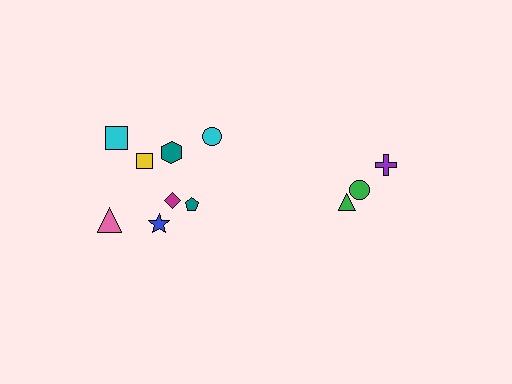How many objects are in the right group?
There are 3 objects.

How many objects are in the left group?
There are 8 objects.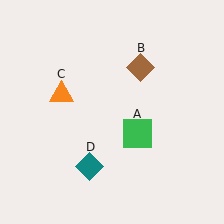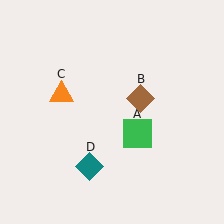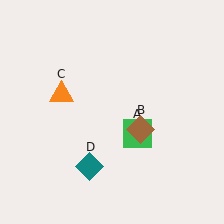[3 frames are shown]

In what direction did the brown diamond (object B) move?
The brown diamond (object B) moved down.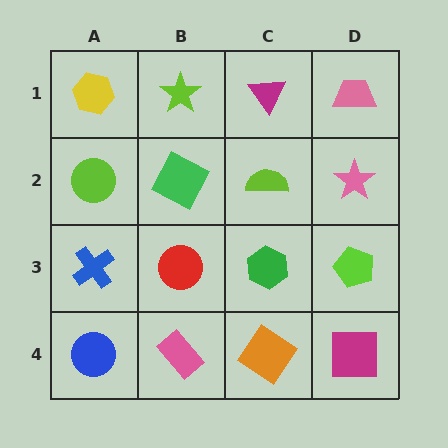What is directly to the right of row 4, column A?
A pink rectangle.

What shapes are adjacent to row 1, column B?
A green square (row 2, column B), a yellow hexagon (row 1, column A), a magenta triangle (row 1, column C).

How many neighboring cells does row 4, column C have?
3.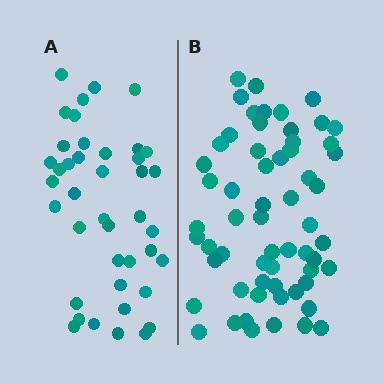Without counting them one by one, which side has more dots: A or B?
Region B (the right region) has more dots.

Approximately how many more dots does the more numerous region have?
Region B has approximately 20 more dots than region A.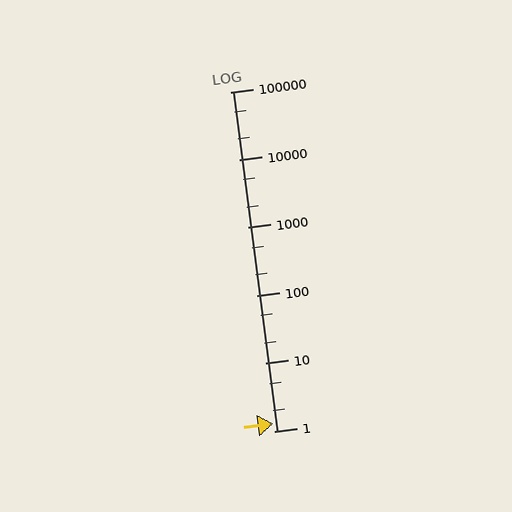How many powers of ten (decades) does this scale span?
The scale spans 5 decades, from 1 to 100000.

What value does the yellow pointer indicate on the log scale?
The pointer indicates approximately 1.3.